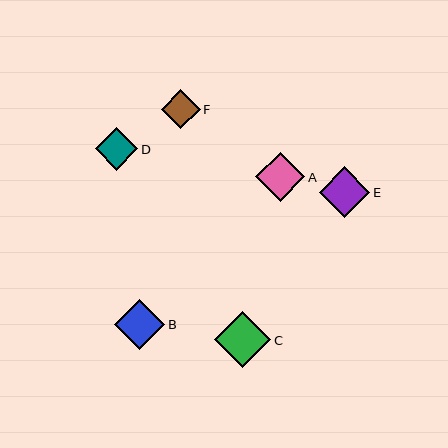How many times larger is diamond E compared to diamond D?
Diamond E is approximately 1.2 times the size of diamond D.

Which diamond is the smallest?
Diamond F is the smallest with a size of approximately 39 pixels.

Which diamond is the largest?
Diamond C is the largest with a size of approximately 56 pixels.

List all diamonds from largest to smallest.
From largest to smallest: C, E, B, A, D, F.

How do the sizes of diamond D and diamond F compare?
Diamond D and diamond F are approximately the same size.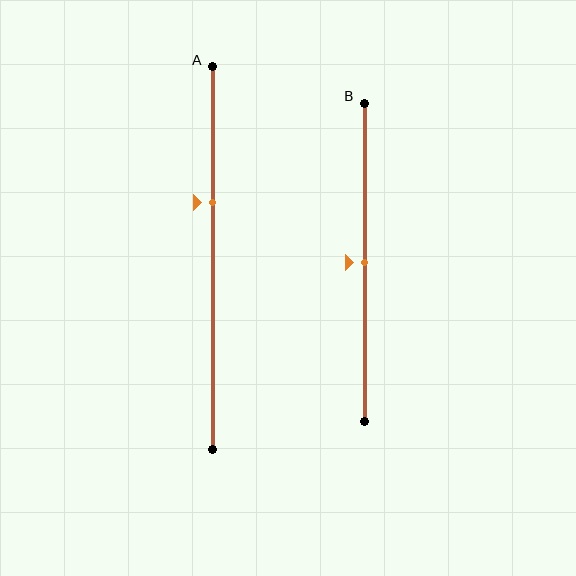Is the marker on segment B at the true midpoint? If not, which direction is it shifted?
Yes, the marker on segment B is at the true midpoint.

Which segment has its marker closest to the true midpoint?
Segment B has its marker closest to the true midpoint.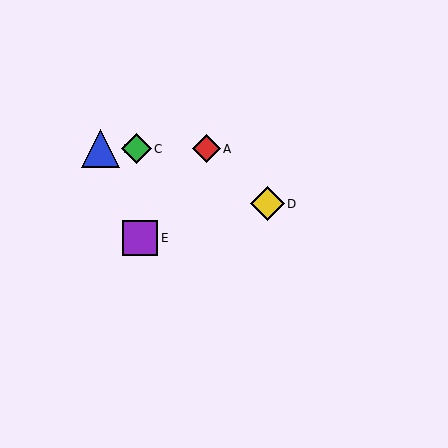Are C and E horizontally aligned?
No, C is at y≈149 and E is at y≈238.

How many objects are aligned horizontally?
3 objects (A, B, C) are aligned horizontally.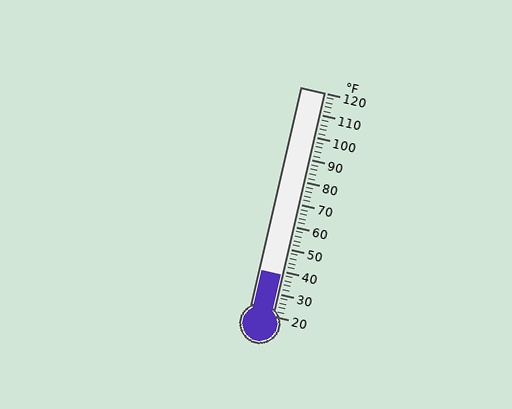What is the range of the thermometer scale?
The thermometer scale ranges from 20°F to 120°F.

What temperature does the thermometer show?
The thermometer shows approximately 38°F.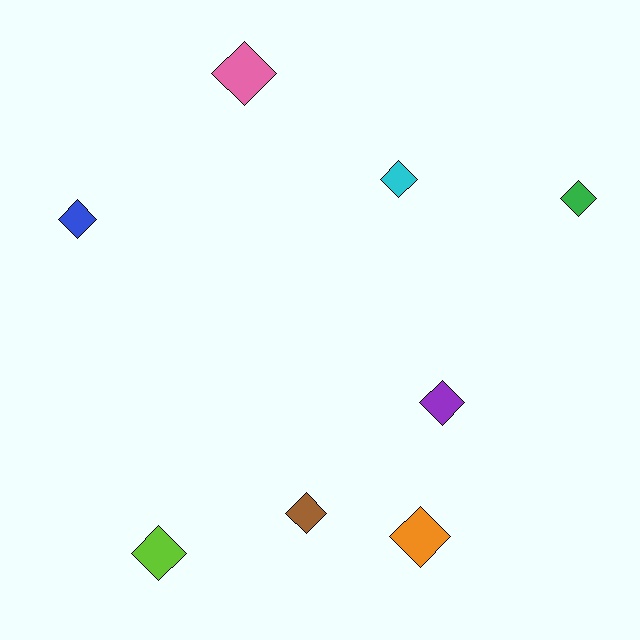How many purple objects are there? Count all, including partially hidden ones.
There is 1 purple object.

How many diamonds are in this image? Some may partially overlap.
There are 8 diamonds.